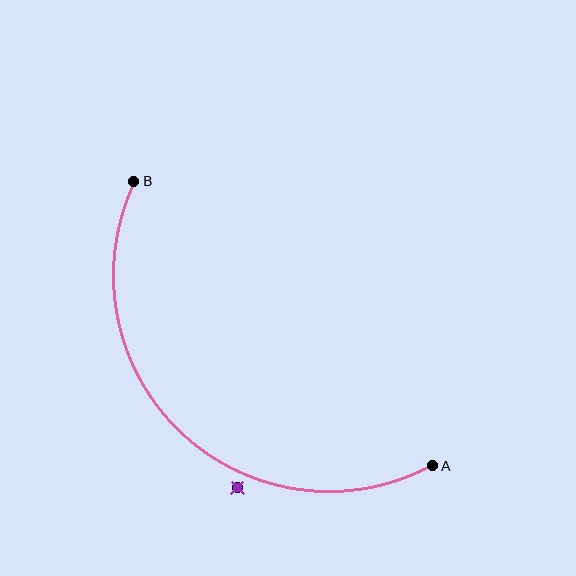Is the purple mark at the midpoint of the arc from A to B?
No — the purple mark does not lie on the arc at all. It sits slightly outside the curve.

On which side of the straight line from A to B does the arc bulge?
The arc bulges below and to the left of the straight line connecting A and B.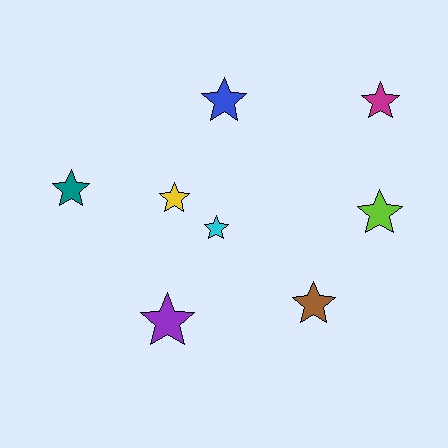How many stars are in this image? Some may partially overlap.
There are 8 stars.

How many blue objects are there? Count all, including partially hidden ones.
There is 1 blue object.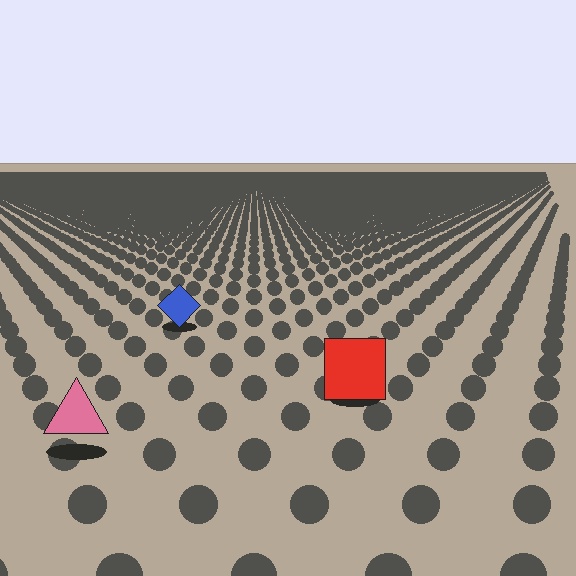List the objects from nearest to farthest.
From nearest to farthest: the pink triangle, the red square, the blue diamond.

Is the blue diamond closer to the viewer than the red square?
No. The red square is closer — you can tell from the texture gradient: the ground texture is coarser near it.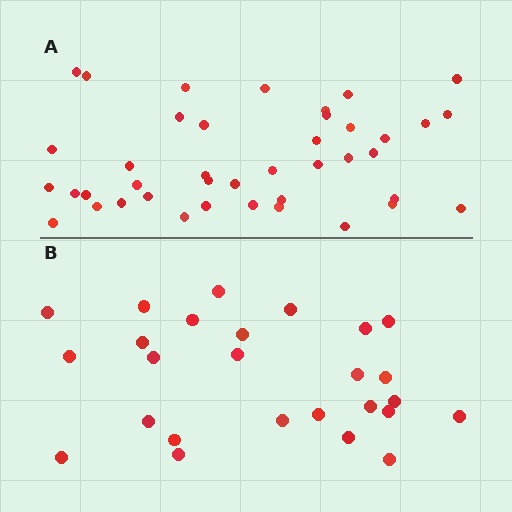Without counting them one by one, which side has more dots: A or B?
Region A (the top region) has more dots.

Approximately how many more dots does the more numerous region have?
Region A has approximately 15 more dots than region B.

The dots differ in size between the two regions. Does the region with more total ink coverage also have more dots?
No. Region B has more total ink coverage because its dots are larger, but region A actually contains more individual dots. Total area can be misleading — the number of items is what matters here.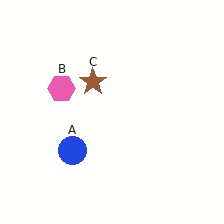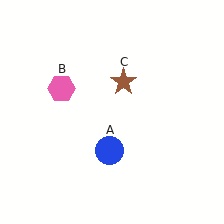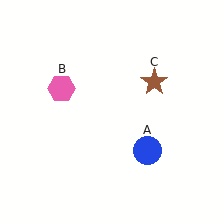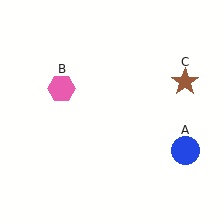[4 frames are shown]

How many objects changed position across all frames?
2 objects changed position: blue circle (object A), brown star (object C).